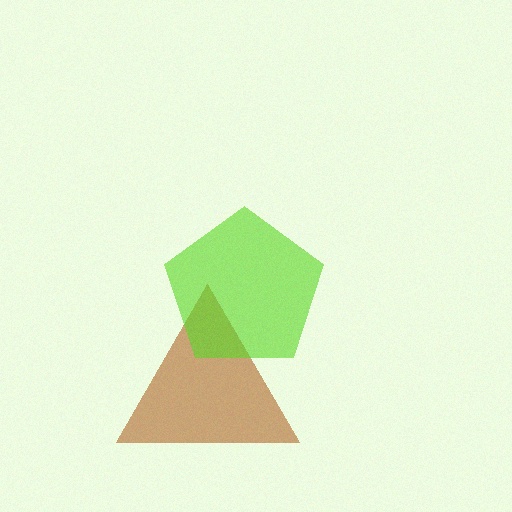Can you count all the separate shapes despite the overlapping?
Yes, there are 2 separate shapes.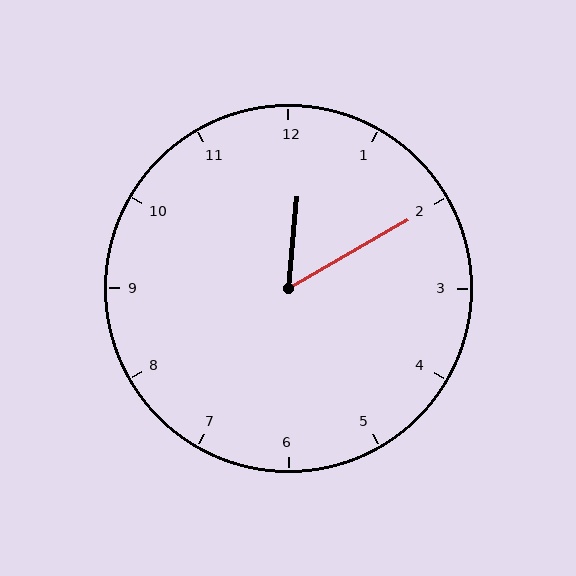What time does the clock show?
12:10.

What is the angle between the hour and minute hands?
Approximately 55 degrees.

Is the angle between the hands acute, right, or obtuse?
It is acute.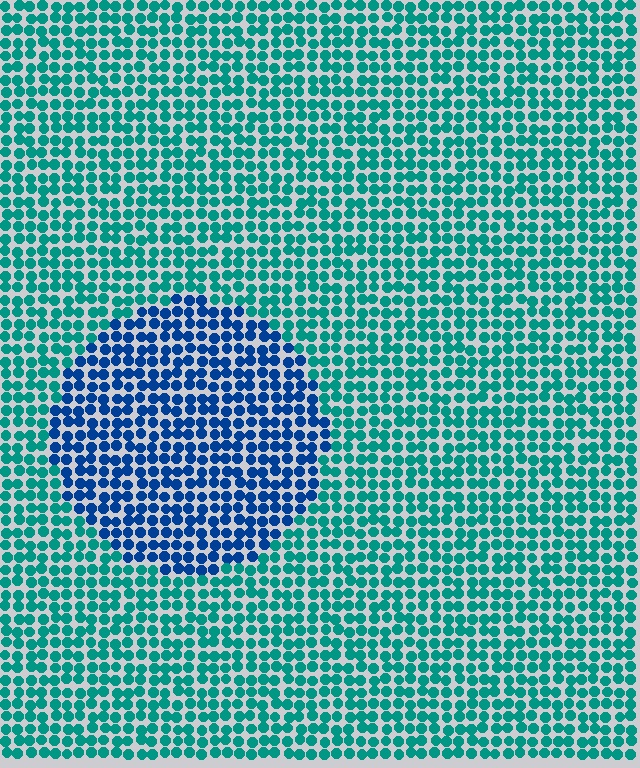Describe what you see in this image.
The image is filled with small teal elements in a uniform arrangement. A circle-shaped region is visible where the elements are tinted to a slightly different hue, forming a subtle color boundary.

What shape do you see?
I see a circle.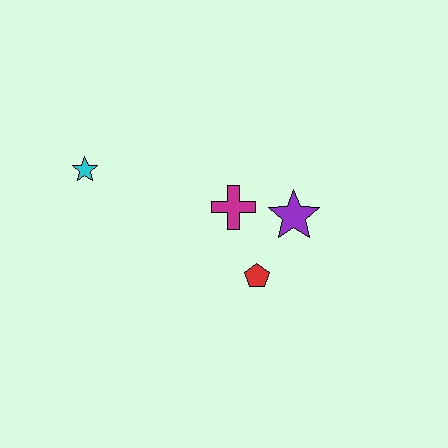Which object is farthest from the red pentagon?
The cyan star is farthest from the red pentagon.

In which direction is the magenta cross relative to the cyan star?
The magenta cross is to the right of the cyan star.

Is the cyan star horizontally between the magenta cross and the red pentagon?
No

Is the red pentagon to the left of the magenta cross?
No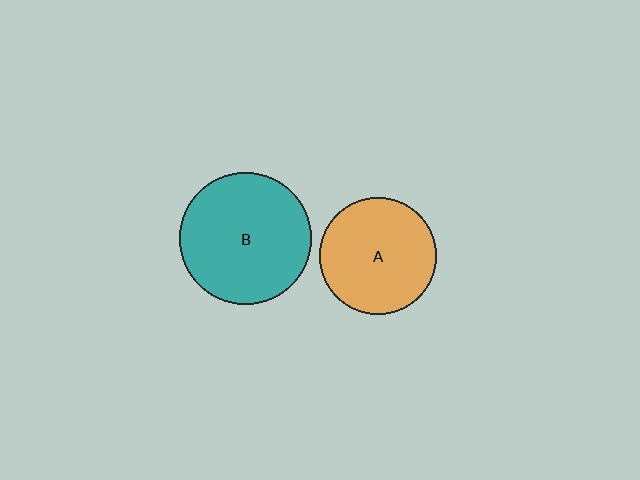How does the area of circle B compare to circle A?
Approximately 1.3 times.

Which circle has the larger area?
Circle B (teal).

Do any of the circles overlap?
No, none of the circles overlap.